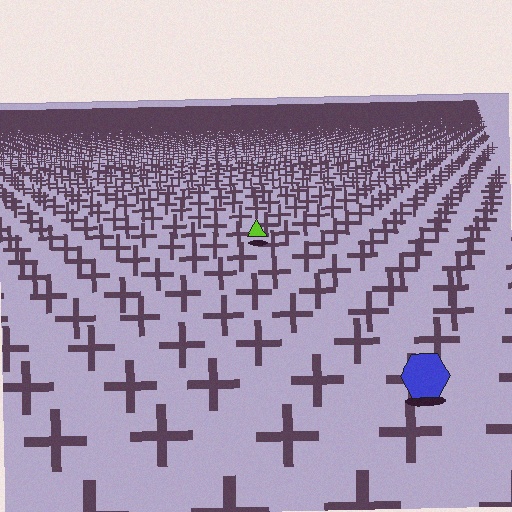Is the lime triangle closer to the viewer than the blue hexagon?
No. The blue hexagon is closer — you can tell from the texture gradient: the ground texture is coarser near it.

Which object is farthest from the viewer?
The lime triangle is farthest from the viewer. It appears smaller and the ground texture around it is denser.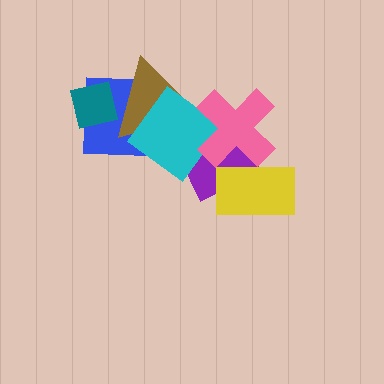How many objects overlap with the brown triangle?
4 objects overlap with the brown triangle.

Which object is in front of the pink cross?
The yellow rectangle is in front of the pink cross.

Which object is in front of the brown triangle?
The cyan diamond is in front of the brown triangle.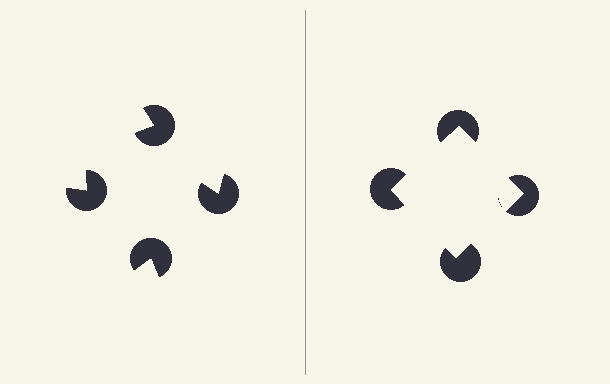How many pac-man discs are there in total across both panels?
8 — 4 on each side.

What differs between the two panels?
The pac-man discs are positioned identically on both sides; only the wedge orientations differ. On the right they align to a square; on the left they are misaligned.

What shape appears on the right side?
An illusory square.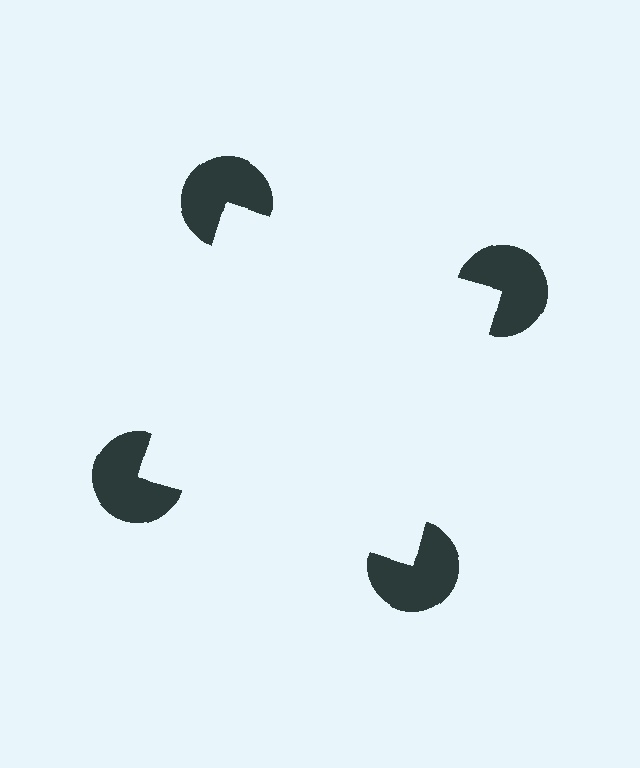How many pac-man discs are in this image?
There are 4 — one at each vertex of the illusory square.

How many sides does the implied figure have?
4 sides.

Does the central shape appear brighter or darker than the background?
It typically appears slightly brighter than the background, even though no actual brightness change is drawn.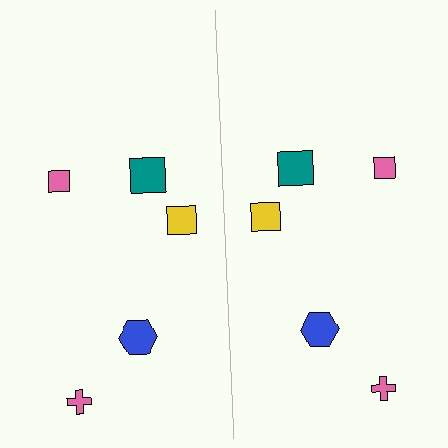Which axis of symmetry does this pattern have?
The pattern has a vertical axis of symmetry running through the center of the image.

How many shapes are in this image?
There are 10 shapes in this image.